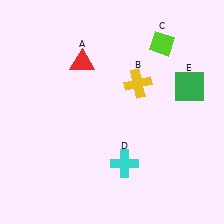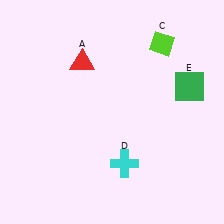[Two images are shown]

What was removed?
The yellow cross (B) was removed in Image 2.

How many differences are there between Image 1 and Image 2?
There is 1 difference between the two images.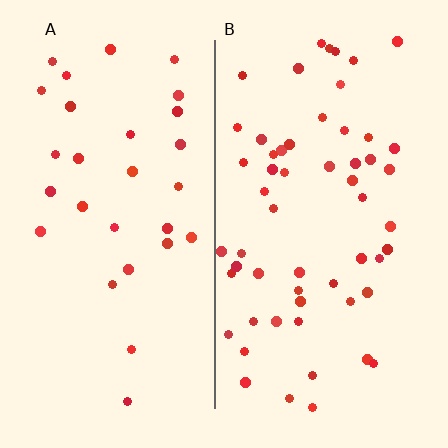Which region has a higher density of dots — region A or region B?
B (the right).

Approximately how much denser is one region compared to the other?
Approximately 1.9× — region B over region A.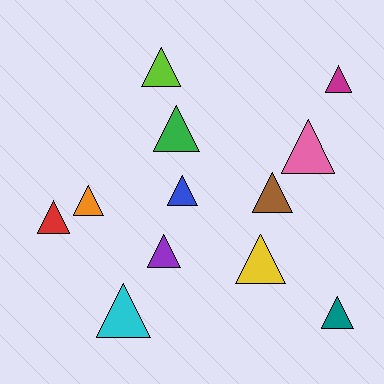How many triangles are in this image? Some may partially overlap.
There are 12 triangles.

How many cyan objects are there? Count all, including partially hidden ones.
There is 1 cyan object.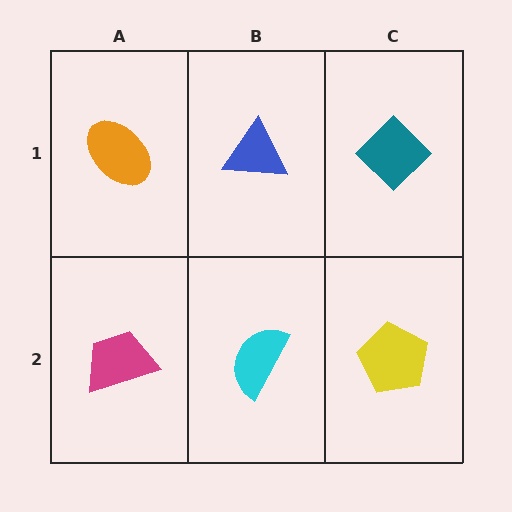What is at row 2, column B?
A cyan semicircle.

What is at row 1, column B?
A blue triangle.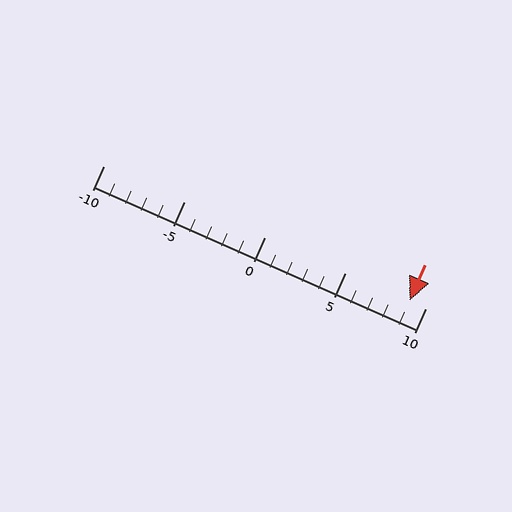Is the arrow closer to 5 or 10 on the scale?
The arrow is closer to 10.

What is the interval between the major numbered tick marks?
The major tick marks are spaced 5 units apart.